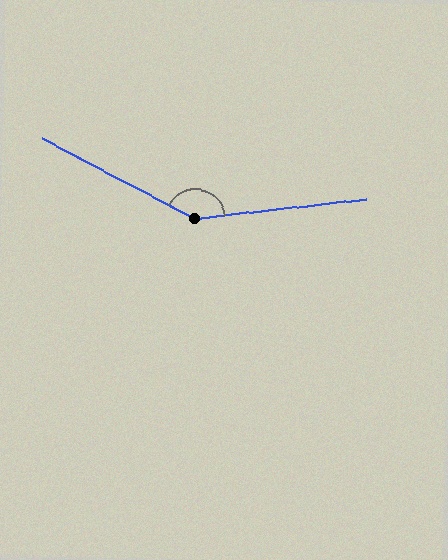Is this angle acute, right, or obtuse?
It is obtuse.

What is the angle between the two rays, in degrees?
Approximately 146 degrees.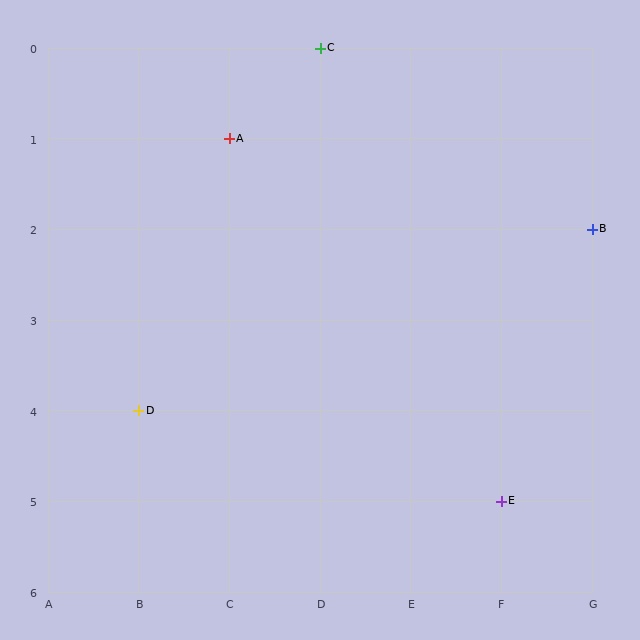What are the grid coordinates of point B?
Point B is at grid coordinates (G, 2).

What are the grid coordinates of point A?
Point A is at grid coordinates (C, 1).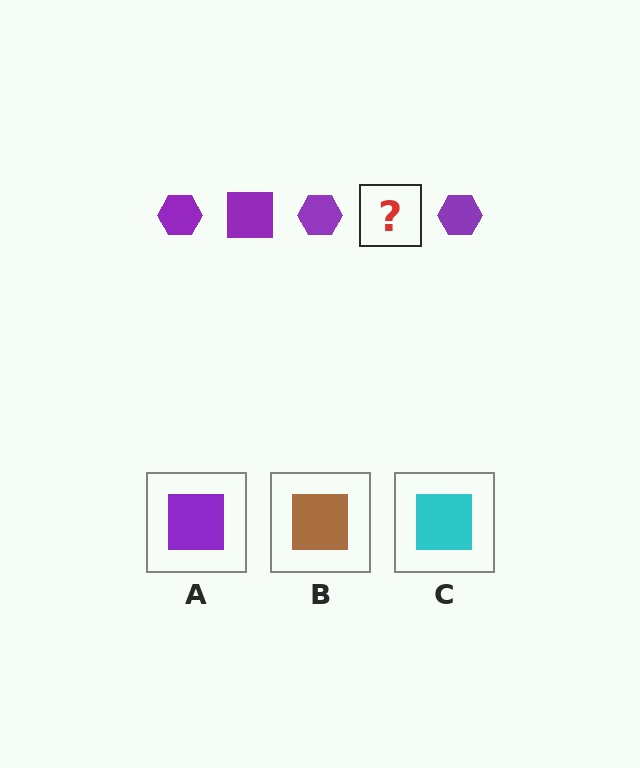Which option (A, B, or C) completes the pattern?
A.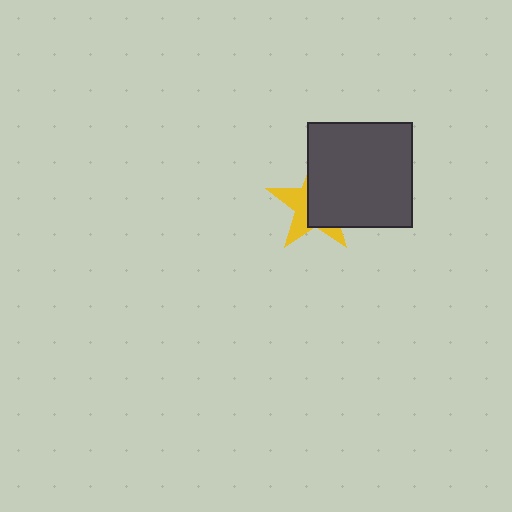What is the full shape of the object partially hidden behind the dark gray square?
The partially hidden object is a yellow star.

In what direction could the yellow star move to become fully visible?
The yellow star could move left. That would shift it out from behind the dark gray square entirely.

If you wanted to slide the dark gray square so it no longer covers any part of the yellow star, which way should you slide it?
Slide it right — that is the most direct way to separate the two shapes.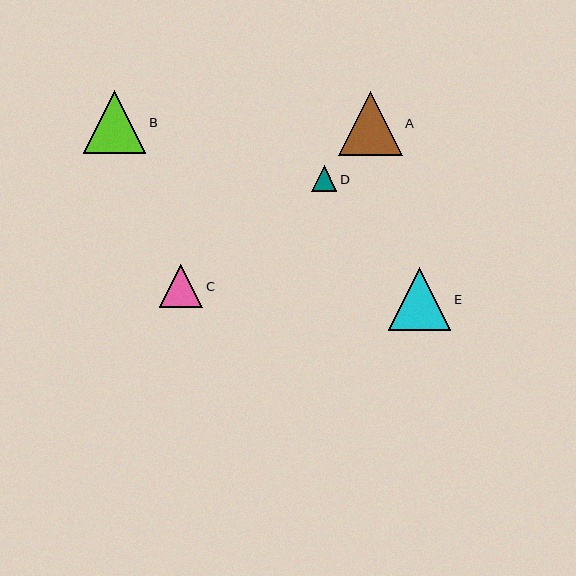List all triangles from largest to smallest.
From largest to smallest: A, E, B, C, D.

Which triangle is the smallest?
Triangle D is the smallest with a size of approximately 25 pixels.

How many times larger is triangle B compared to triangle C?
Triangle B is approximately 1.4 times the size of triangle C.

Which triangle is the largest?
Triangle A is the largest with a size of approximately 64 pixels.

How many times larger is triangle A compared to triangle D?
Triangle A is approximately 2.5 times the size of triangle D.